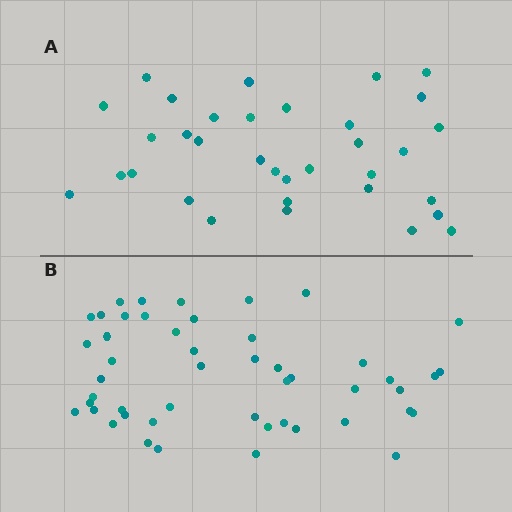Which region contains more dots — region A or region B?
Region B (the bottom region) has more dots.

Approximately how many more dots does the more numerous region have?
Region B has approximately 15 more dots than region A.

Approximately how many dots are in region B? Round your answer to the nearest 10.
About 50 dots. (The exact count is 49, which rounds to 50.)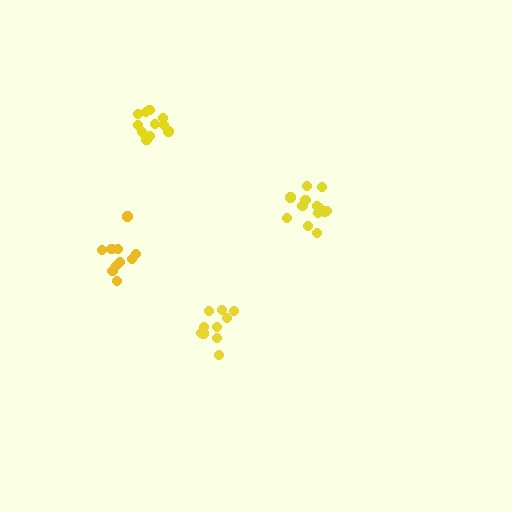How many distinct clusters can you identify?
There are 4 distinct clusters.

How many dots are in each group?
Group 1: 13 dots, Group 2: 11 dots, Group 3: 10 dots, Group 4: 11 dots (45 total).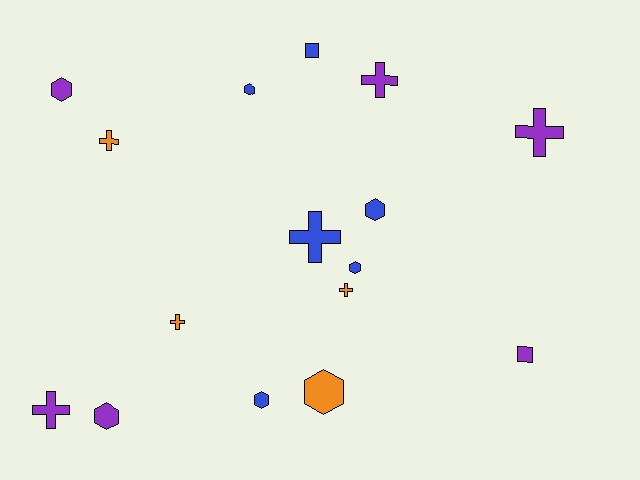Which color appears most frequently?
Blue, with 6 objects.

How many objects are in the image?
There are 16 objects.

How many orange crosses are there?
There are 3 orange crosses.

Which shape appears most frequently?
Cross, with 7 objects.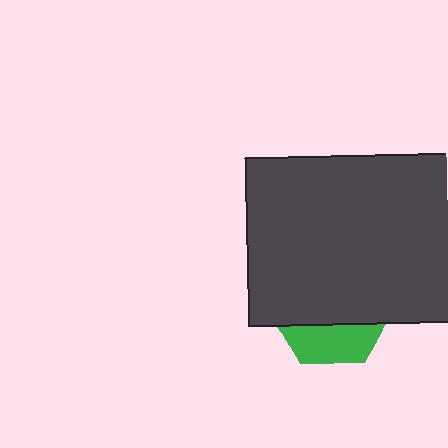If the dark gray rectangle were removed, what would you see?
You would see the complete green hexagon.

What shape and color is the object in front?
The object in front is a dark gray rectangle.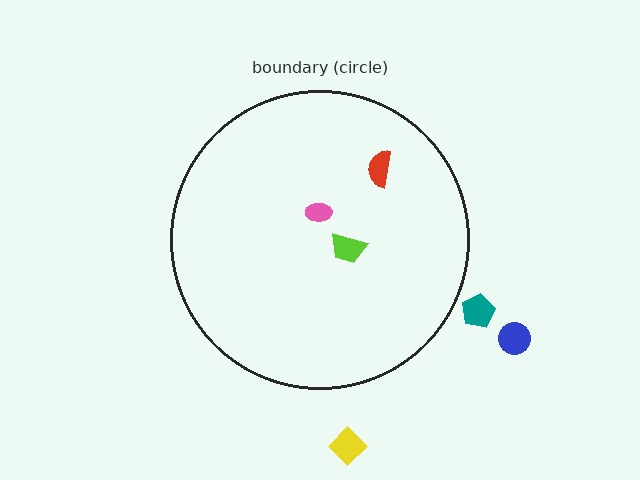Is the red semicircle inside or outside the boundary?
Inside.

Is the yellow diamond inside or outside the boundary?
Outside.